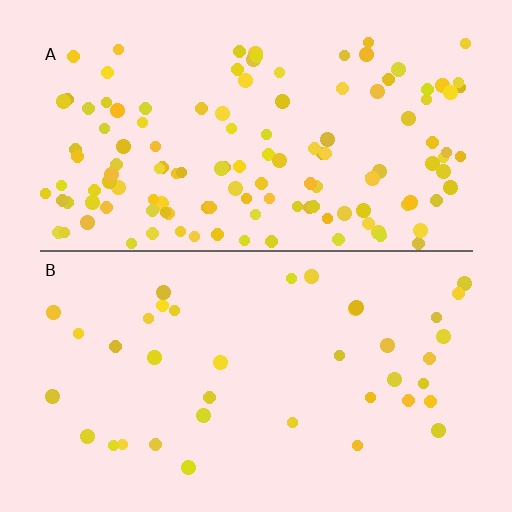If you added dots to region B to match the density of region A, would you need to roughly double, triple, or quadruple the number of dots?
Approximately triple.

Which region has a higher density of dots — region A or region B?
A (the top).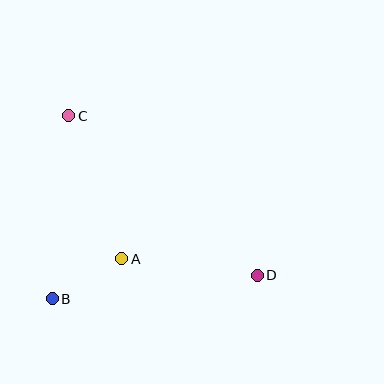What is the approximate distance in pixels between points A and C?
The distance between A and C is approximately 152 pixels.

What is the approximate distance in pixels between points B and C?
The distance between B and C is approximately 184 pixels.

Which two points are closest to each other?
Points A and B are closest to each other.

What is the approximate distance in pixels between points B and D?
The distance between B and D is approximately 206 pixels.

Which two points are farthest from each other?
Points C and D are farthest from each other.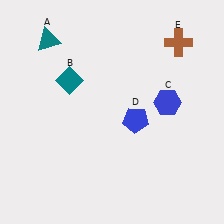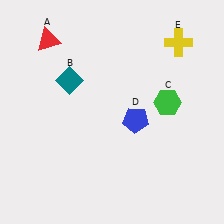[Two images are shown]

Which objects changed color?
A changed from teal to red. C changed from blue to green. E changed from brown to yellow.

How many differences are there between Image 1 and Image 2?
There are 3 differences between the two images.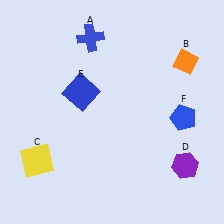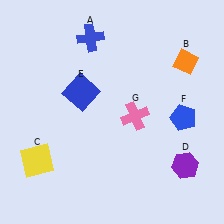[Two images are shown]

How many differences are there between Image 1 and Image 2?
There is 1 difference between the two images.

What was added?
A pink cross (G) was added in Image 2.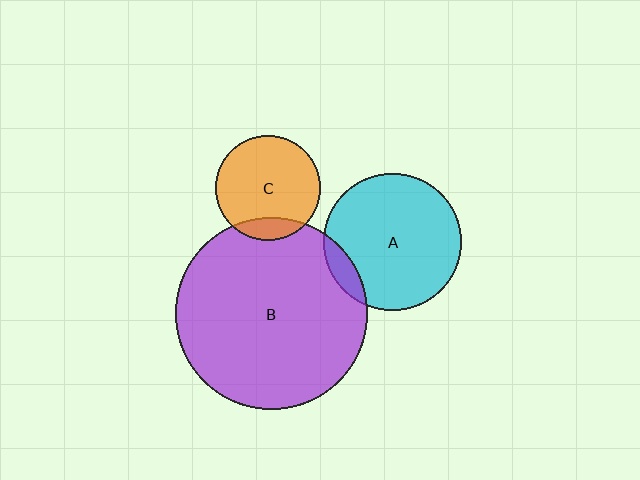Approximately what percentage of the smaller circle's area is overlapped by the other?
Approximately 10%.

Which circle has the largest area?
Circle B (purple).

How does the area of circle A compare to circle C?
Approximately 1.7 times.